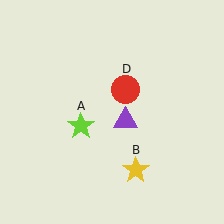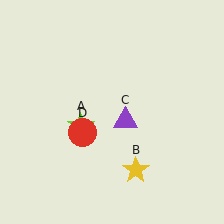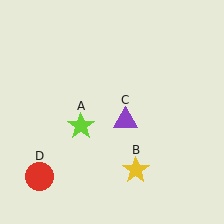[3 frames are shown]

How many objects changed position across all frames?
1 object changed position: red circle (object D).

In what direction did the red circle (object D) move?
The red circle (object D) moved down and to the left.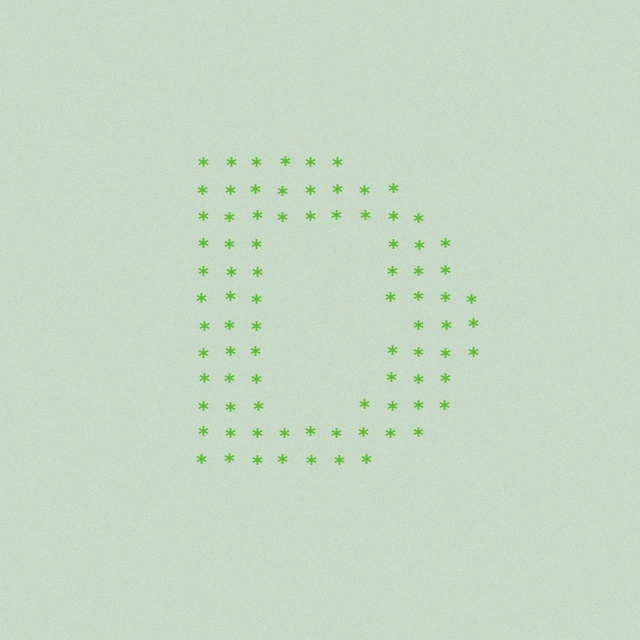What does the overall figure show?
The overall figure shows the letter D.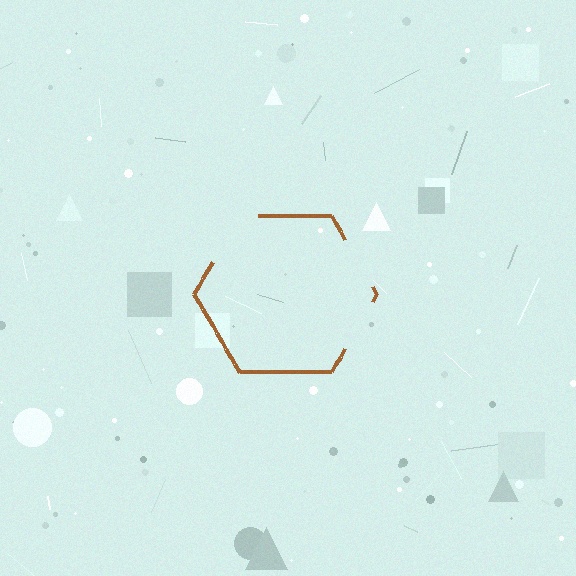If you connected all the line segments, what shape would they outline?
They would outline a hexagon.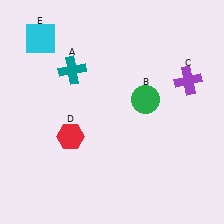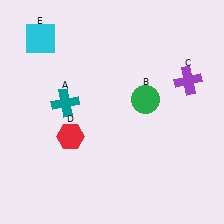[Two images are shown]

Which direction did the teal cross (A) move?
The teal cross (A) moved down.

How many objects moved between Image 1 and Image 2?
1 object moved between the two images.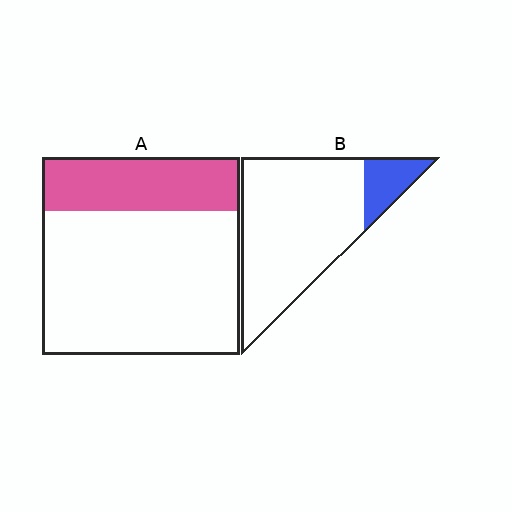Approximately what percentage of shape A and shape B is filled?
A is approximately 25% and B is approximately 15%.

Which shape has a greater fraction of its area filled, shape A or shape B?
Shape A.